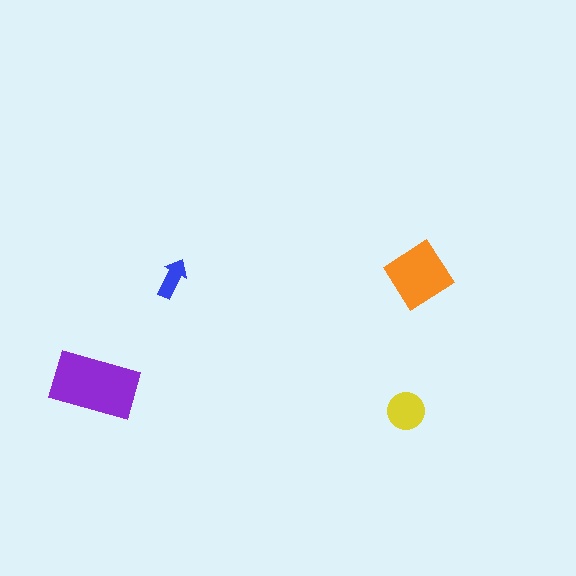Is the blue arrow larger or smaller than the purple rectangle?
Smaller.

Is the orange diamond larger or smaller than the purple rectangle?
Smaller.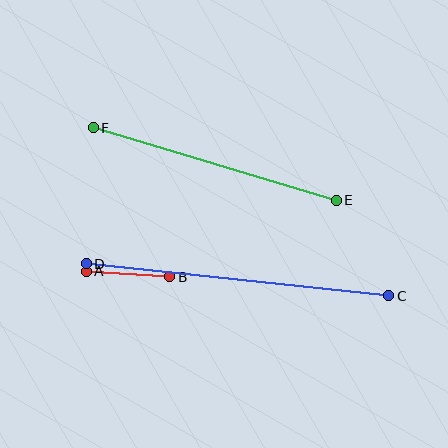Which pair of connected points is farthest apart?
Points C and D are farthest apart.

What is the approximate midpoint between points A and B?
The midpoint is at approximately (128, 274) pixels.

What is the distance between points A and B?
The distance is approximately 84 pixels.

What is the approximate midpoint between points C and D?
The midpoint is at approximately (237, 280) pixels.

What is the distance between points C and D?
The distance is approximately 305 pixels.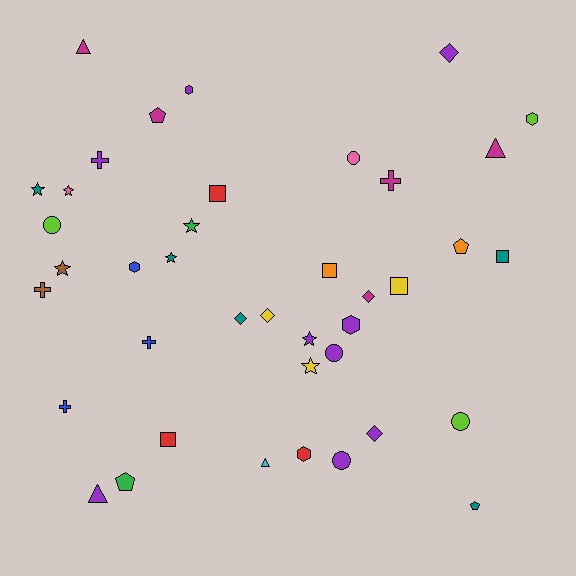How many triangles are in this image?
There are 4 triangles.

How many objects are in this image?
There are 40 objects.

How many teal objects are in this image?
There are 5 teal objects.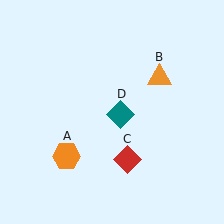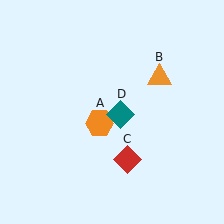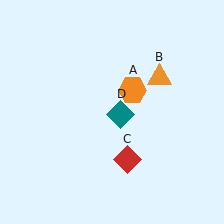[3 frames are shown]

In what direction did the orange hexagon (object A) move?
The orange hexagon (object A) moved up and to the right.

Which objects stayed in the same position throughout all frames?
Orange triangle (object B) and red diamond (object C) and teal diamond (object D) remained stationary.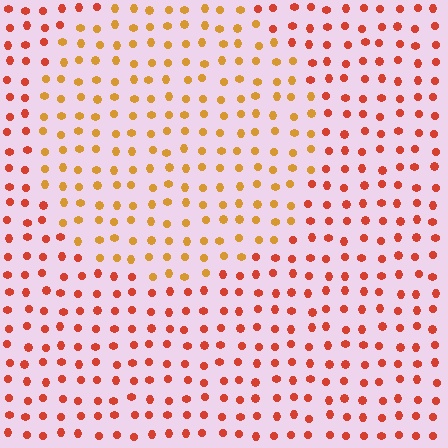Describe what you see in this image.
The image is filled with small red elements in a uniform arrangement. A circle-shaped region is visible where the elements are tinted to a slightly different hue, forming a subtle color boundary.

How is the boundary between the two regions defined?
The boundary is defined purely by a slight shift in hue (about 32 degrees). Spacing, size, and orientation are identical on both sides.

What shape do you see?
I see a circle.